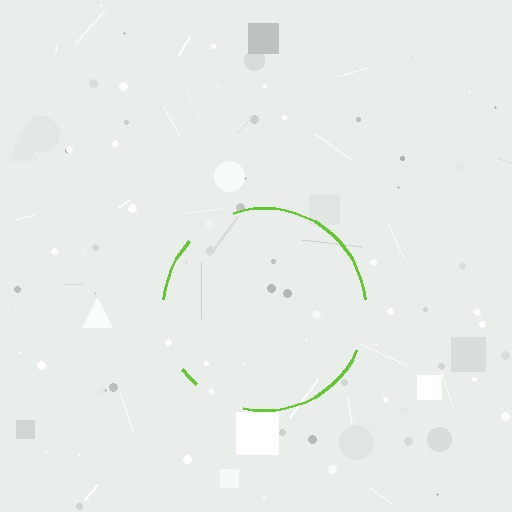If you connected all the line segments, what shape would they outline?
They would outline a circle.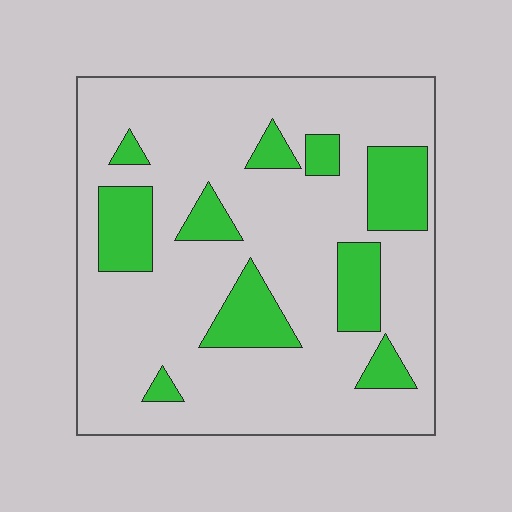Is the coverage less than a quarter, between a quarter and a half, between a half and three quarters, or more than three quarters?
Less than a quarter.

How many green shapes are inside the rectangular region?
10.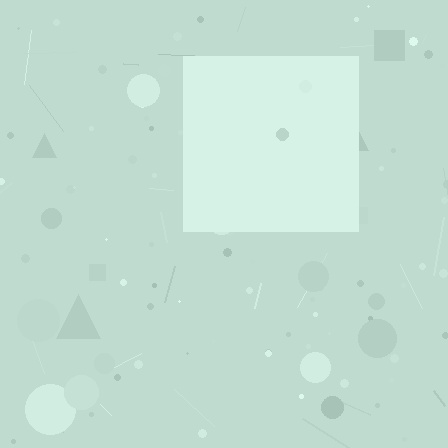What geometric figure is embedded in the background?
A square is embedded in the background.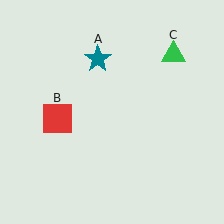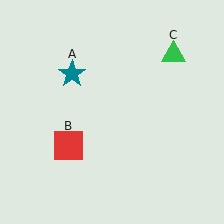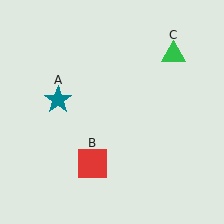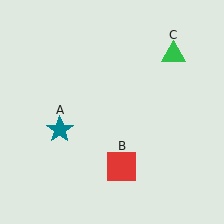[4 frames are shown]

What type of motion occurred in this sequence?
The teal star (object A), red square (object B) rotated counterclockwise around the center of the scene.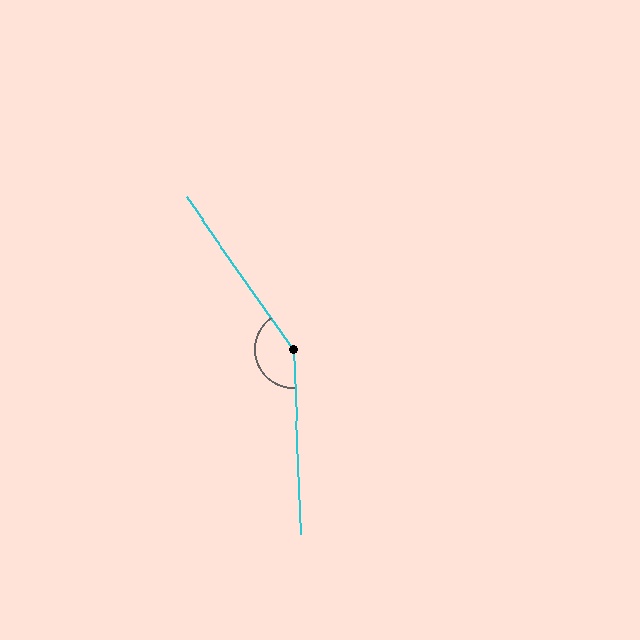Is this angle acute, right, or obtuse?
It is obtuse.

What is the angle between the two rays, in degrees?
Approximately 147 degrees.